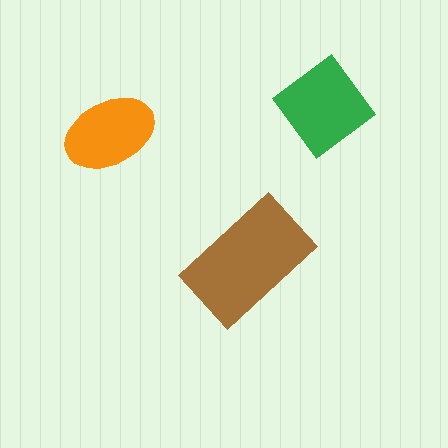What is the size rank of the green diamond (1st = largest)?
2nd.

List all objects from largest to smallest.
The brown rectangle, the green diamond, the orange ellipse.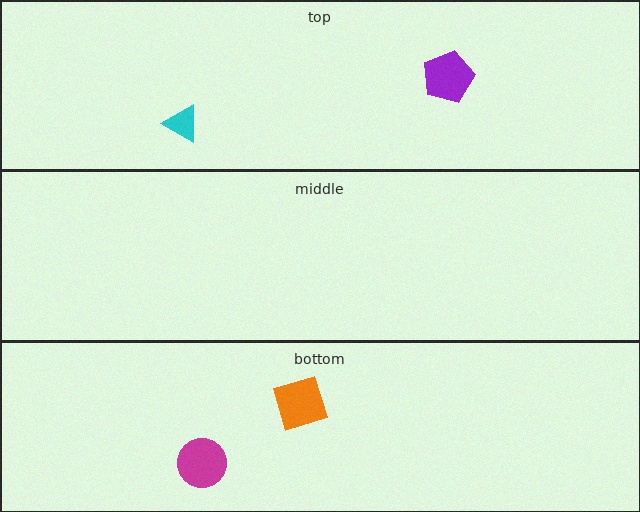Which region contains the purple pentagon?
The top region.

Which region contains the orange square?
The bottom region.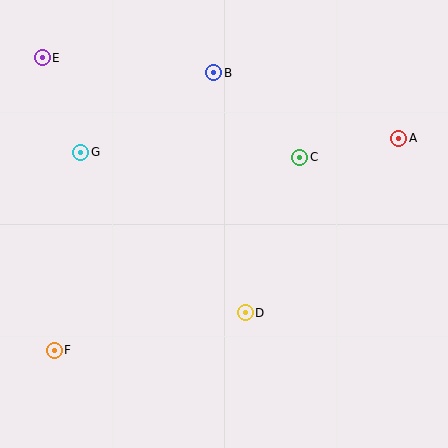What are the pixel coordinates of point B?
Point B is at (214, 73).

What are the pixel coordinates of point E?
Point E is at (42, 58).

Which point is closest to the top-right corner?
Point A is closest to the top-right corner.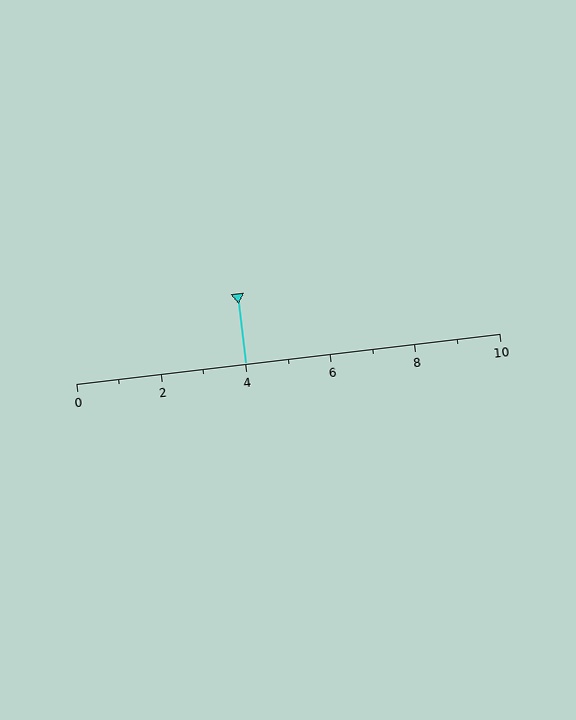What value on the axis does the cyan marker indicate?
The marker indicates approximately 4.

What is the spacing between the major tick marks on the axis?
The major ticks are spaced 2 apart.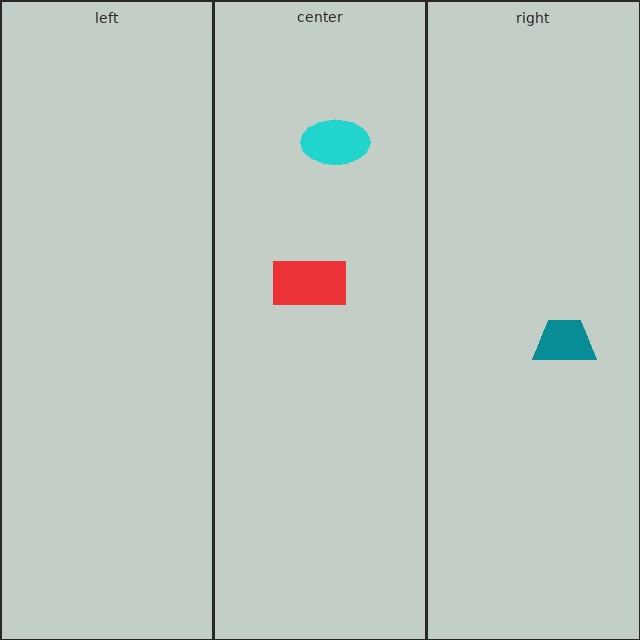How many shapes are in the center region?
2.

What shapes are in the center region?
The red rectangle, the cyan ellipse.